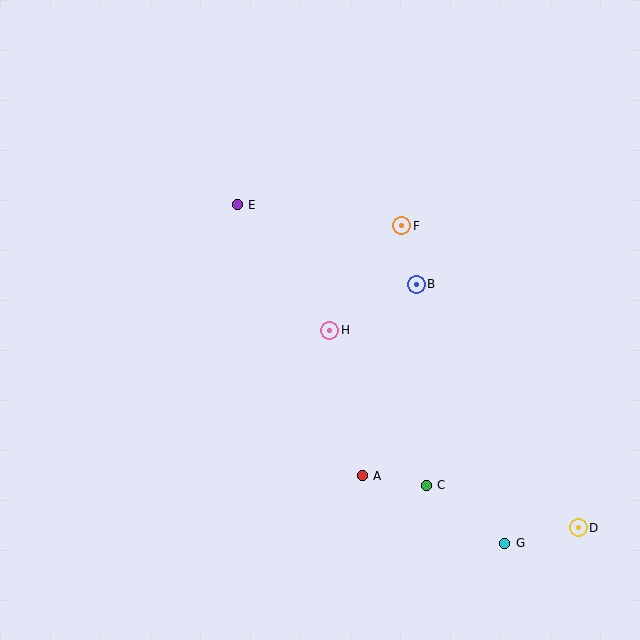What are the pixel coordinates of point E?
Point E is at (237, 205).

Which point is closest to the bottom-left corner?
Point A is closest to the bottom-left corner.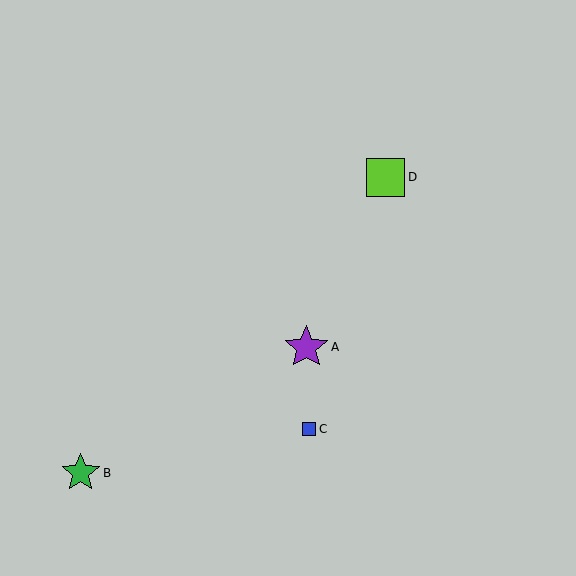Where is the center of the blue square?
The center of the blue square is at (309, 429).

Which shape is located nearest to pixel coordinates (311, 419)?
The blue square (labeled C) at (309, 429) is nearest to that location.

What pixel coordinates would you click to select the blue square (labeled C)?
Click at (309, 429) to select the blue square C.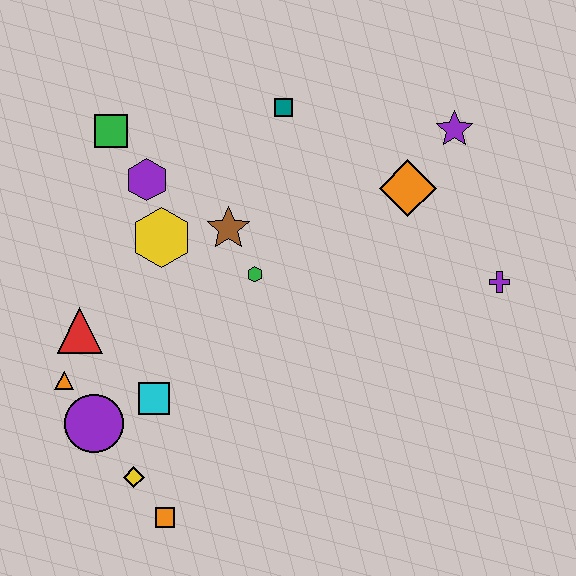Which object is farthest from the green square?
The purple cross is farthest from the green square.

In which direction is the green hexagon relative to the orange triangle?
The green hexagon is to the right of the orange triangle.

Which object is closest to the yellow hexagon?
The purple hexagon is closest to the yellow hexagon.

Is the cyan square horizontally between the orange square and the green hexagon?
No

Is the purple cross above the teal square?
No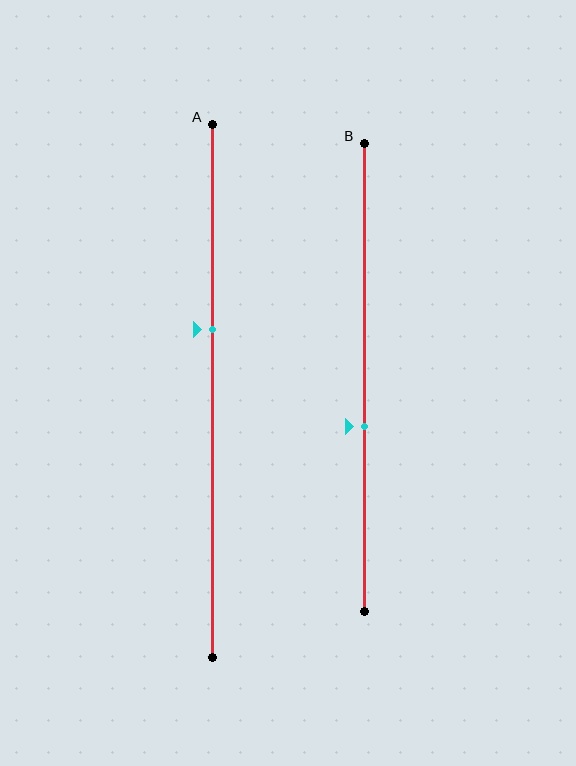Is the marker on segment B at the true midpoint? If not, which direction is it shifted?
No, the marker on segment B is shifted downward by about 10% of the segment length.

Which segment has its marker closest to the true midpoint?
Segment B has its marker closest to the true midpoint.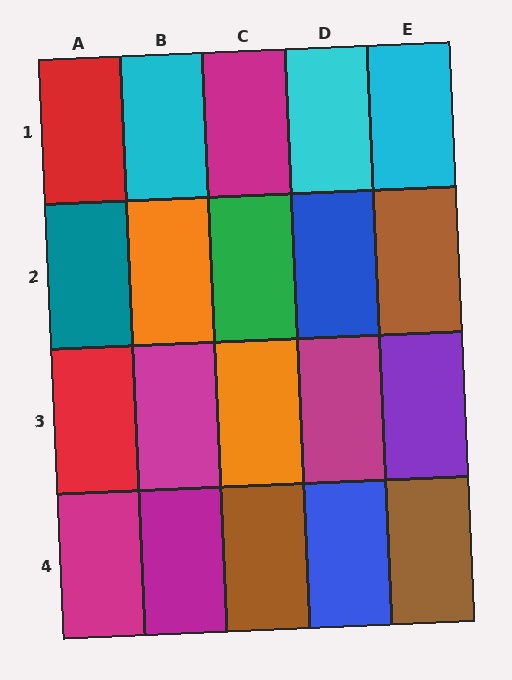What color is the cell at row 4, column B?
Magenta.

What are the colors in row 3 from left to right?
Red, magenta, orange, magenta, purple.